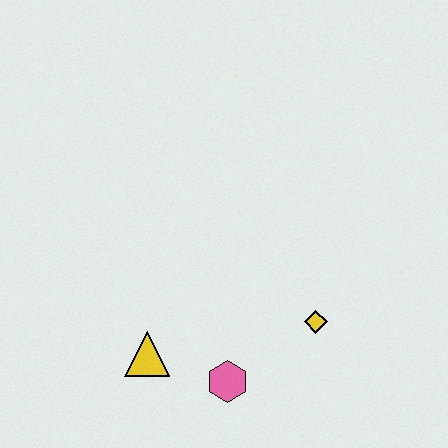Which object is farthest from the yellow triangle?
The yellow diamond is farthest from the yellow triangle.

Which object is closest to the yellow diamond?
The pink hexagon is closest to the yellow diamond.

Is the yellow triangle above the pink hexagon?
Yes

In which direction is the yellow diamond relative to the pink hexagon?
The yellow diamond is to the right of the pink hexagon.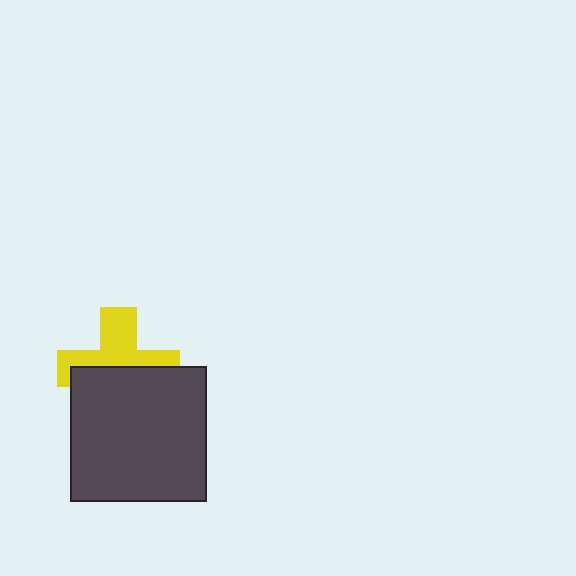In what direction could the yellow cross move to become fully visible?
The yellow cross could move up. That would shift it out from behind the dark gray square entirely.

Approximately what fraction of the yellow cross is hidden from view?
Roughly 51% of the yellow cross is hidden behind the dark gray square.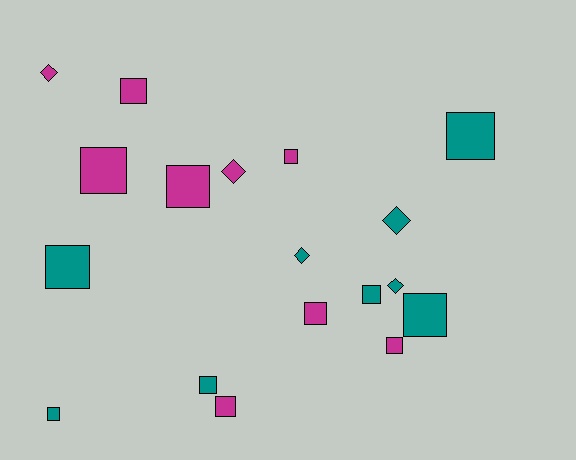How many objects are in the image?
There are 18 objects.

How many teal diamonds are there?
There are 3 teal diamonds.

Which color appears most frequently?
Magenta, with 9 objects.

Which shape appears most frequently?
Square, with 13 objects.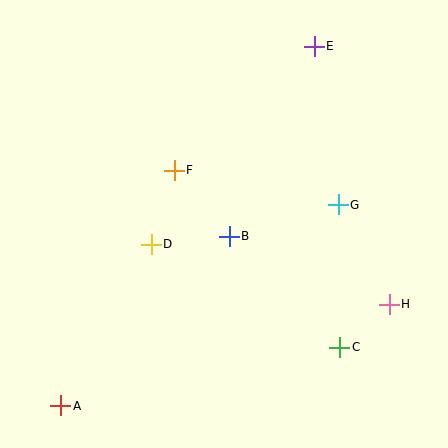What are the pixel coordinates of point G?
Point G is at (338, 205).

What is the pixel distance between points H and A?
The distance between H and A is 344 pixels.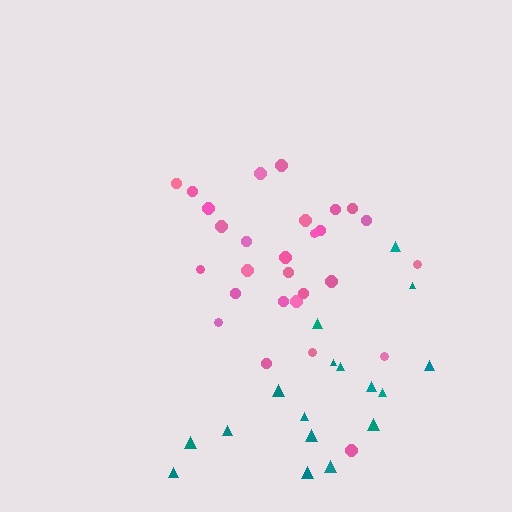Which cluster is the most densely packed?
Pink.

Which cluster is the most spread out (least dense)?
Teal.